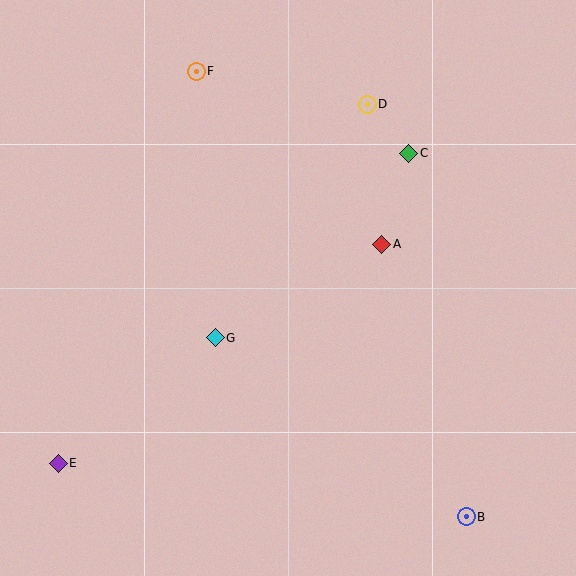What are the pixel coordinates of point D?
Point D is at (367, 104).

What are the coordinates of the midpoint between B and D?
The midpoint between B and D is at (417, 311).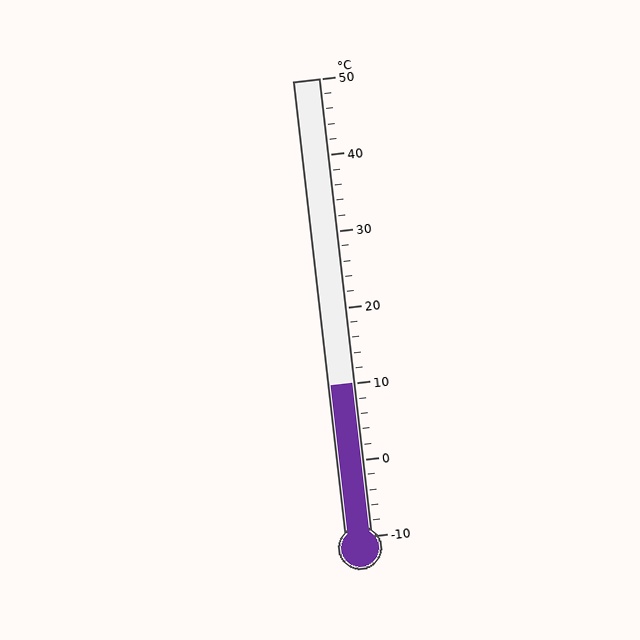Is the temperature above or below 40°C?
The temperature is below 40°C.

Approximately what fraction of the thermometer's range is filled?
The thermometer is filled to approximately 35% of its range.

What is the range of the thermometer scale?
The thermometer scale ranges from -10°C to 50°C.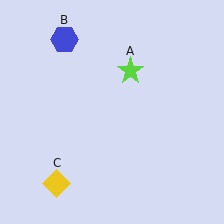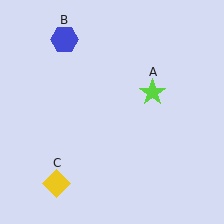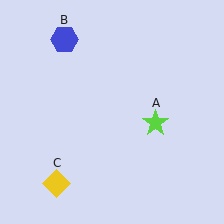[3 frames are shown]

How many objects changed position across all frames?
1 object changed position: lime star (object A).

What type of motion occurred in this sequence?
The lime star (object A) rotated clockwise around the center of the scene.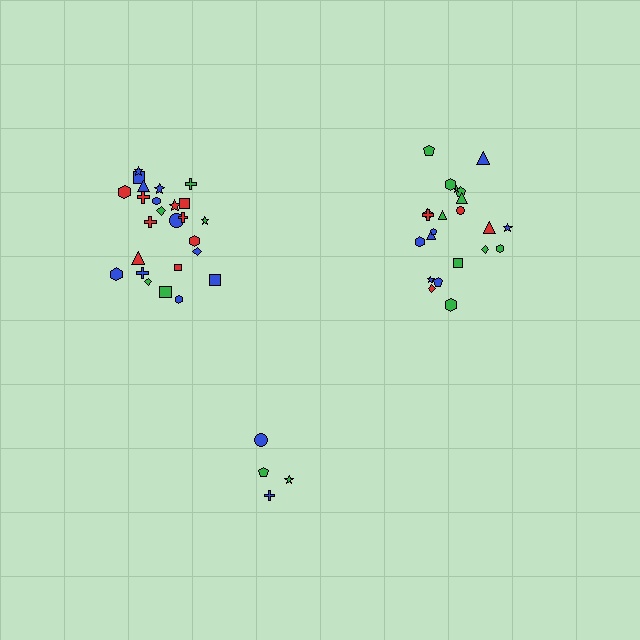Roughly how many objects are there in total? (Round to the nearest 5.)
Roughly 50 objects in total.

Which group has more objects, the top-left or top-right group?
The top-left group.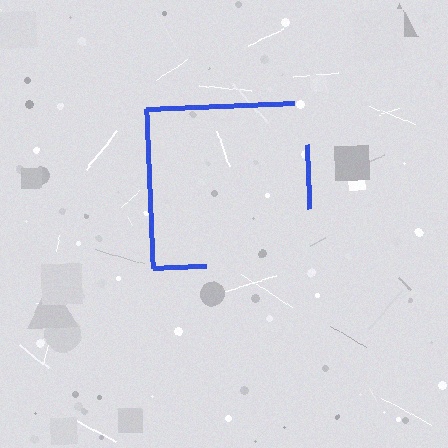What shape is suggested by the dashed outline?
The dashed outline suggests a square.